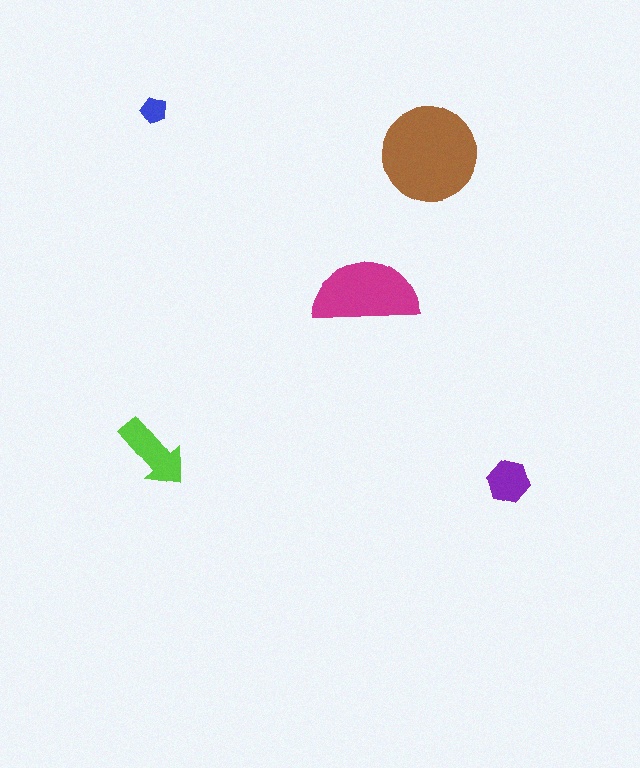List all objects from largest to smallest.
The brown circle, the magenta semicircle, the lime arrow, the purple hexagon, the blue pentagon.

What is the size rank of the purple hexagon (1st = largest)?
4th.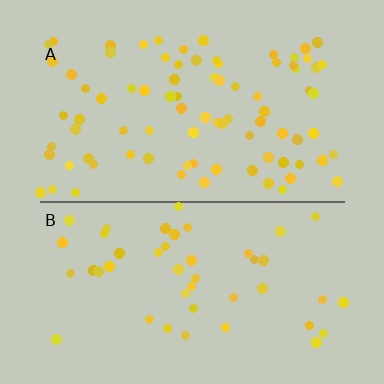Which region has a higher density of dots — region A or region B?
A (the top).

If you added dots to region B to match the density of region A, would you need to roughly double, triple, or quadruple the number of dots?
Approximately double.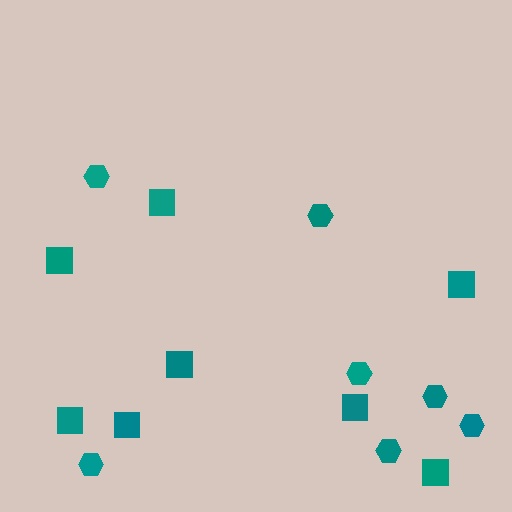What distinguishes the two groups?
There are 2 groups: one group of hexagons (7) and one group of squares (8).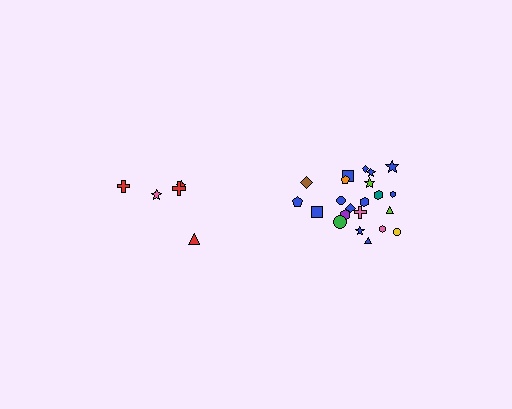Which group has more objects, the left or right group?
The right group.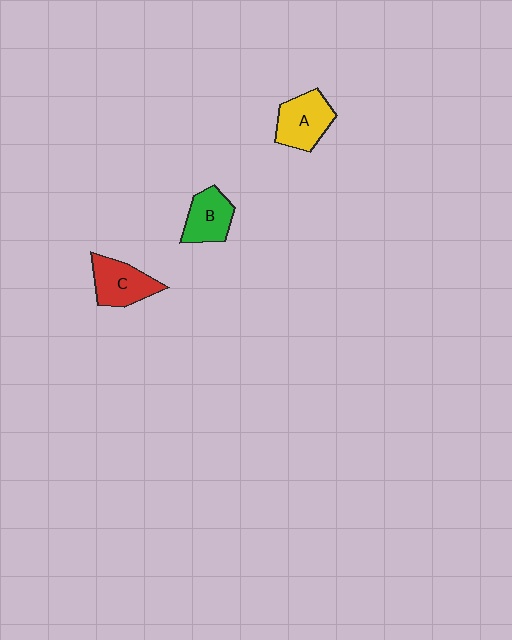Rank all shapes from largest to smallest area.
From largest to smallest: A (yellow), C (red), B (green).